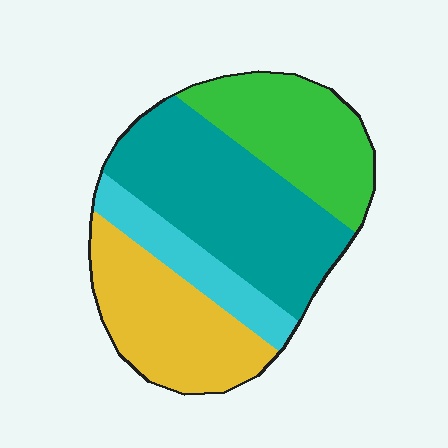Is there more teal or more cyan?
Teal.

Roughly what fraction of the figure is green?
Green takes up about one quarter (1/4) of the figure.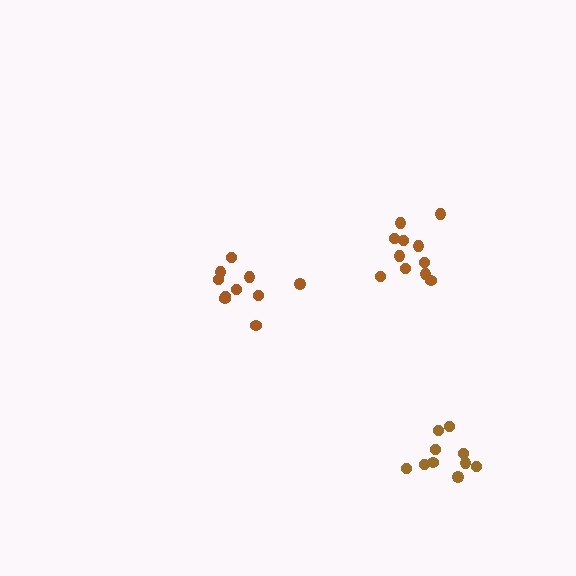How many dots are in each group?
Group 1: 10 dots, Group 2: 10 dots, Group 3: 11 dots (31 total).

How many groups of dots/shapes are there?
There are 3 groups.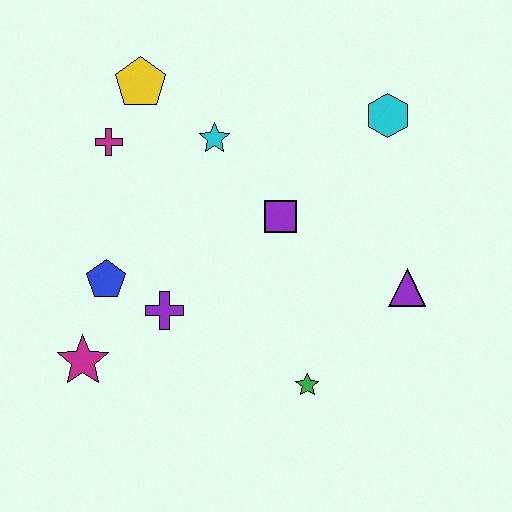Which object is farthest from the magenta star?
The cyan hexagon is farthest from the magenta star.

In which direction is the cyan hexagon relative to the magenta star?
The cyan hexagon is to the right of the magenta star.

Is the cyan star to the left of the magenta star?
No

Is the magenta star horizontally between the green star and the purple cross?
No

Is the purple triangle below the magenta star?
No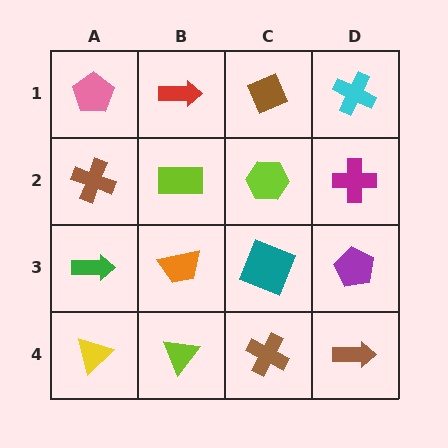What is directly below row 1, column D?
A magenta cross.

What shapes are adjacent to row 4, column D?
A purple pentagon (row 3, column D), a brown cross (row 4, column C).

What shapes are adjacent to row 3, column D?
A magenta cross (row 2, column D), a brown arrow (row 4, column D), a teal square (row 3, column C).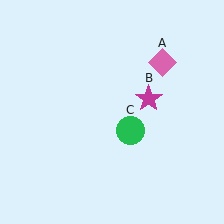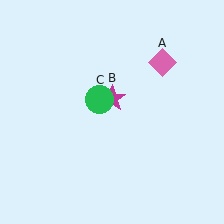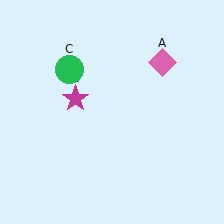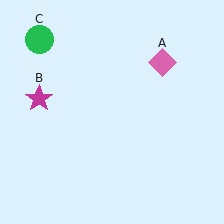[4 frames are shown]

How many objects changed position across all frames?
2 objects changed position: magenta star (object B), green circle (object C).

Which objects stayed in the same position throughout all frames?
Pink diamond (object A) remained stationary.